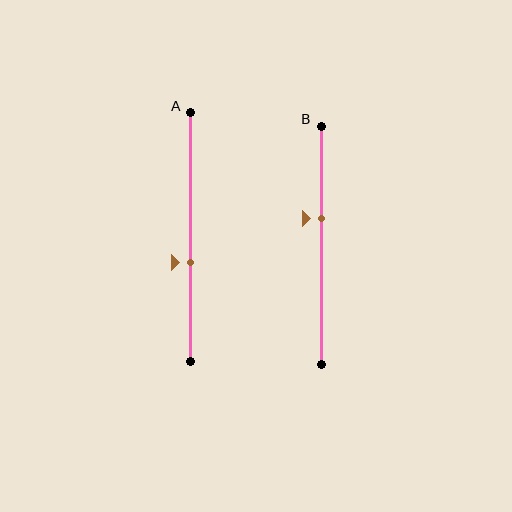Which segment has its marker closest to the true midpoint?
Segment A has its marker closest to the true midpoint.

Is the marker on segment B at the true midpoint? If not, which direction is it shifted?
No, the marker on segment B is shifted upward by about 11% of the segment length.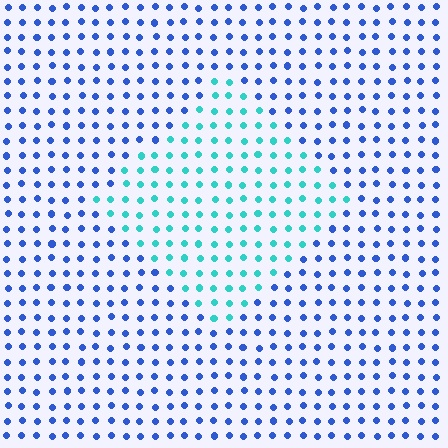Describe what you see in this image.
The image is filled with small blue elements in a uniform arrangement. A diamond-shaped region is visible where the elements are tinted to a slightly different hue, forming a subtle color boundary.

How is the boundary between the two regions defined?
The boundary is defined purely by a slight shift in hue (about 49 degrees). Spacing, size, and orientation are identical on both sides.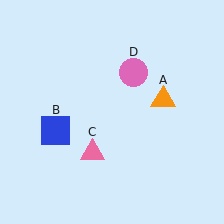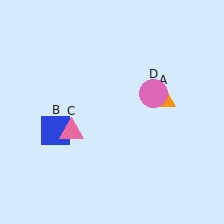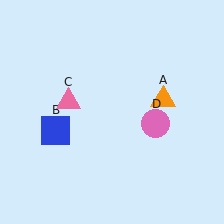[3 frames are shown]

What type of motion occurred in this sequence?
The pink triangle (object C), pink circle (object D) rotated clockwise around the center of the scene.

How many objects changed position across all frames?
2 objects changed position: pink triangle (object C), pink circle (object D).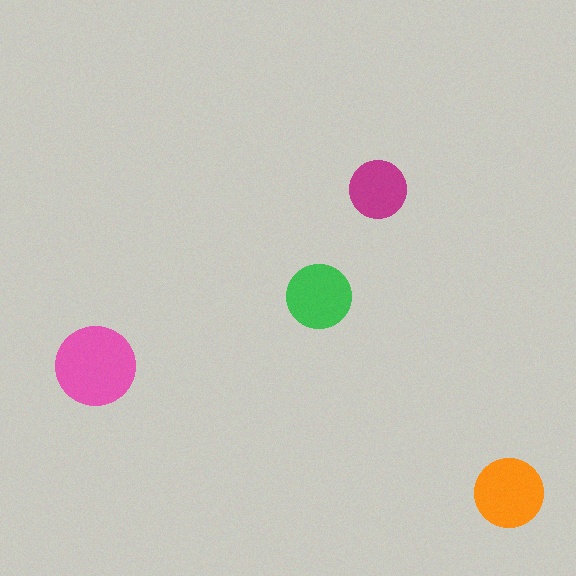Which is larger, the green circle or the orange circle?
The orange one.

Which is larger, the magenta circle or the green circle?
The green one.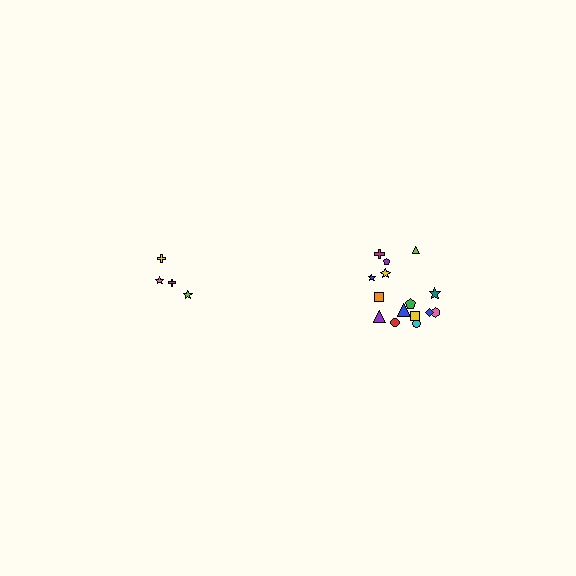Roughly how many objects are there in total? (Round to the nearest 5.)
Roughly 20 objects in total.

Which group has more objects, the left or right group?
The right group.